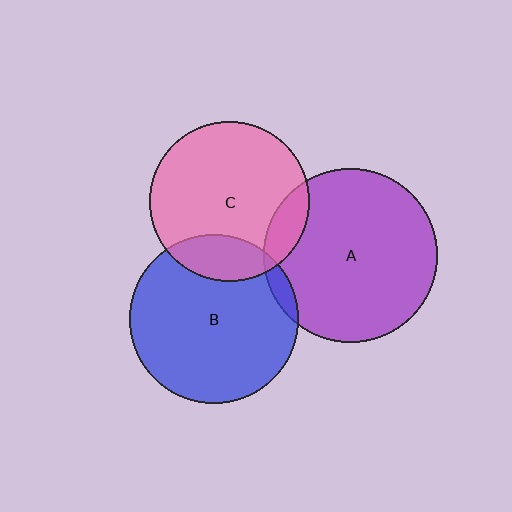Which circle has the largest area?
Circle A (purple).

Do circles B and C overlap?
Yes.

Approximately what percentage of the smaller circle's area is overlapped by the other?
Approximately 20%.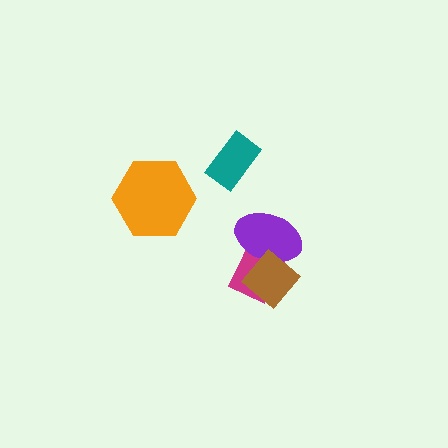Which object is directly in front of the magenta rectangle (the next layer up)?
The purple ellipse is directly in front of the magenta rectangle.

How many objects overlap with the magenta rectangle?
2 objects overlap with the magenta rectangle.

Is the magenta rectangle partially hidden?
Yes, it is partially covered by another shape.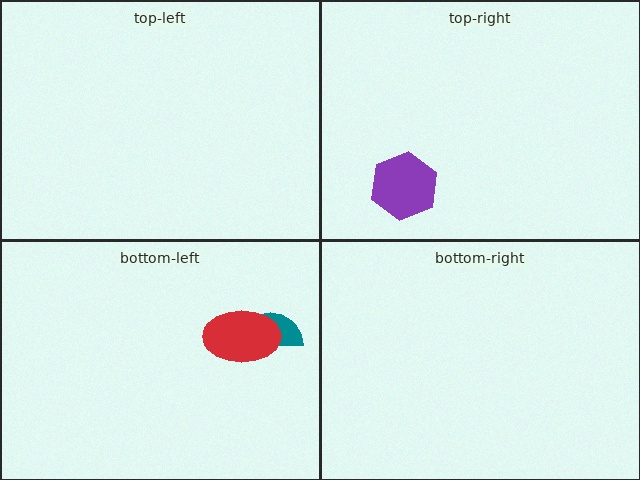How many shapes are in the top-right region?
1.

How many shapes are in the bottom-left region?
2.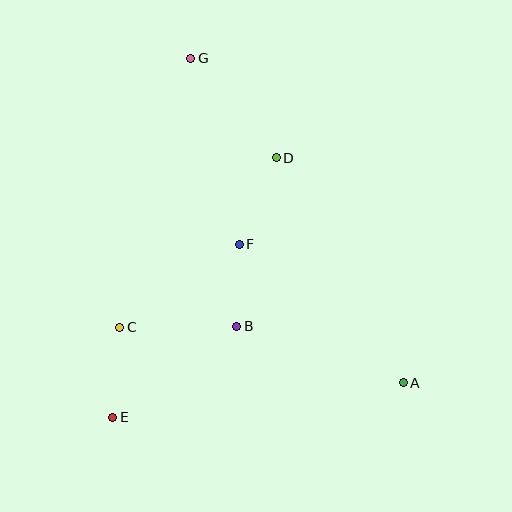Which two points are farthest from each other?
Points A and G are farthest from each other.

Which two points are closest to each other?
Points B and F are closest to each other.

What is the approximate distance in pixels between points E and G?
The distance between E and G is approximately 368 pixels.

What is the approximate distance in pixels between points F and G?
The distance between F and G is approximately 192 pixels.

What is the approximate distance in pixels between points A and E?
The distance between A and E is approximately 293 pixels.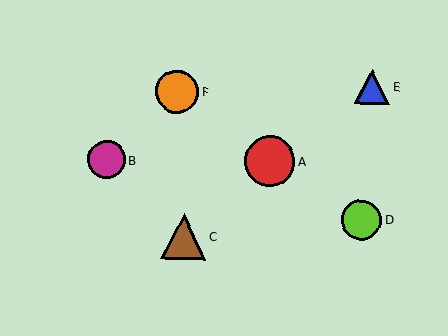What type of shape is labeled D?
Shape D is a lime circle.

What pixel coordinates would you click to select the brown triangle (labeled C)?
Click at (183, 236) to select the brown triangle C.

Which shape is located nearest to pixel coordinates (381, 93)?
The blue triangle (labeled E) at (372, 87) is nearest to that location.